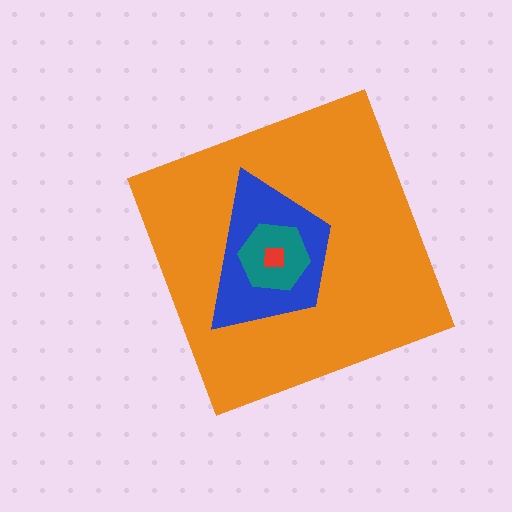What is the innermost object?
The red square.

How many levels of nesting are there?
4.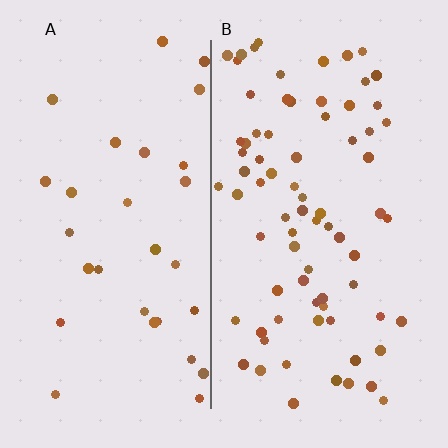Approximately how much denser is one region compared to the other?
Approximately 2.5× — region B over region A.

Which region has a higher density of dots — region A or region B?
B (the right).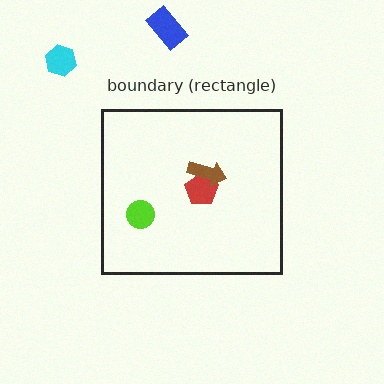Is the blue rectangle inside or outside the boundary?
Outside.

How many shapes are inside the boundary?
3 inside, 2 outside.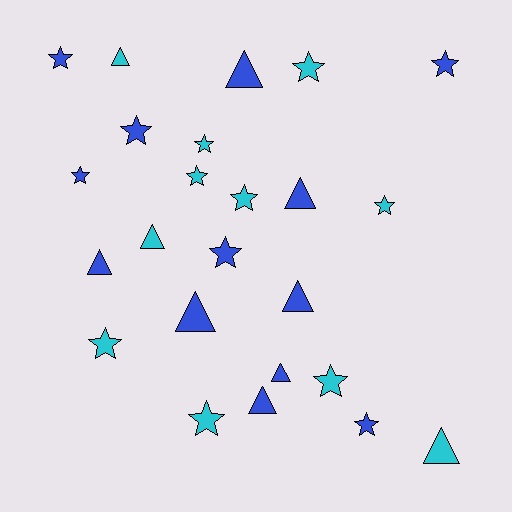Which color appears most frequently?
Blue, with 13 objects.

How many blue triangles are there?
There are 7 blue triangles.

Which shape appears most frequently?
Star, with 14 objects.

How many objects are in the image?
There are 24 objects.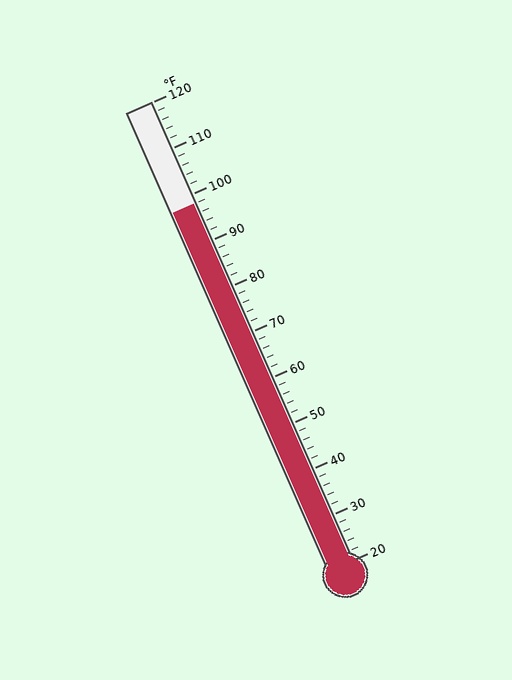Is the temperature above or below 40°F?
The temperature is above 40°F.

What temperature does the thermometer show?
The thermometer shows approximately 98°F.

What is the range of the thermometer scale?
The thermometer scale ranges from 20°F to 120°F.